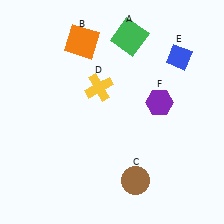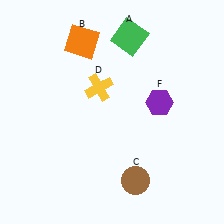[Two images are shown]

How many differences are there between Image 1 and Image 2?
There is 1 difference between the two images.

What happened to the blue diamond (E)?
The blue diamond (E) was removed in Image 2. It was in the top-right area of Image 1.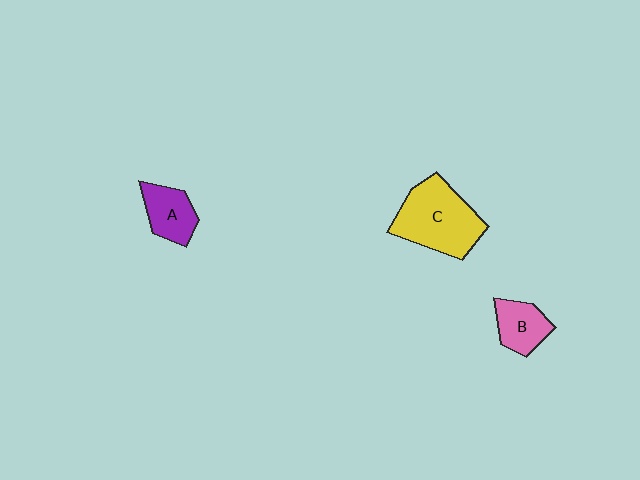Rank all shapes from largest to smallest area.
From largest to smallest: C (yellow), A (purple), B (pink).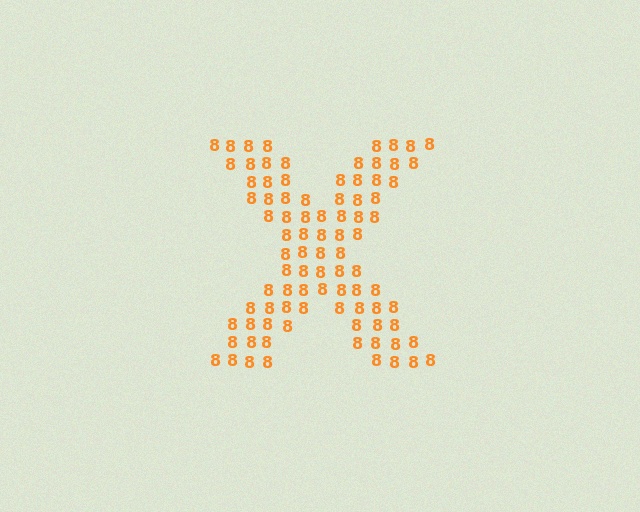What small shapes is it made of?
It is made of small digit 8's.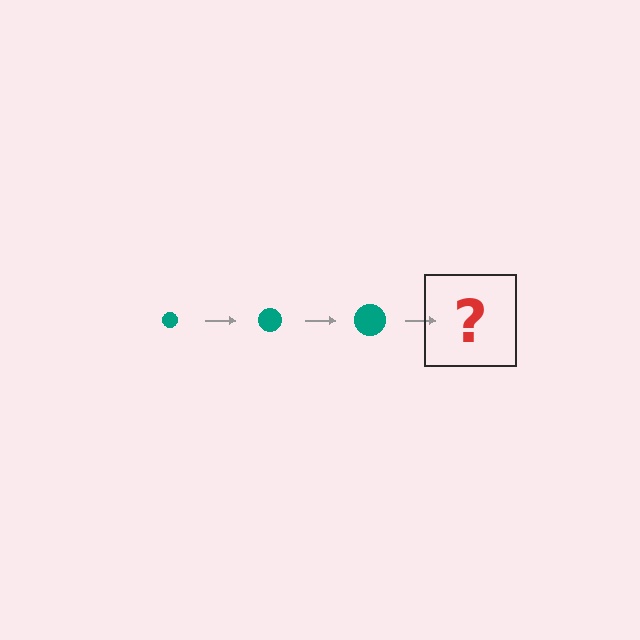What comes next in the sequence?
The next element should be a teal circle, larger than the previous one.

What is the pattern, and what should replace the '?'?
The pattern is that the circle gets progressively larger each step. The '?' should be a teal circle, larger than the previous one.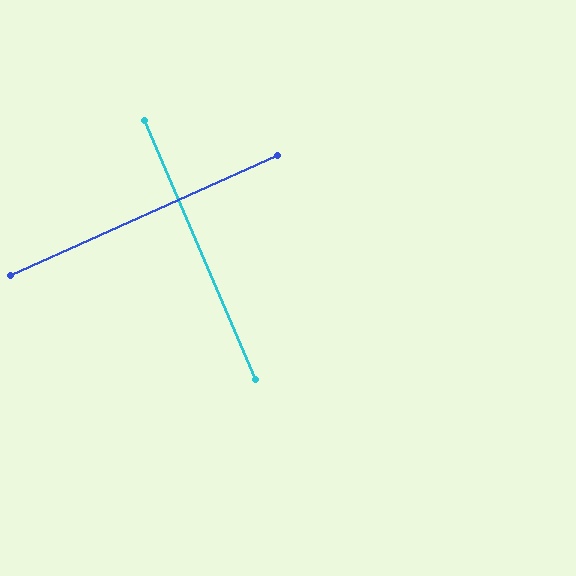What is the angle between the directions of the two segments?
Approximately 89 degrees.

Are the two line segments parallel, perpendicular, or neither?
Perpendicular — they meet at approximately 89°.